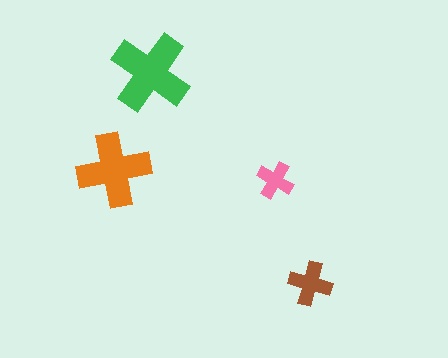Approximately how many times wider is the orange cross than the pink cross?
About 2 times wider.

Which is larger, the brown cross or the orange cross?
The orange one.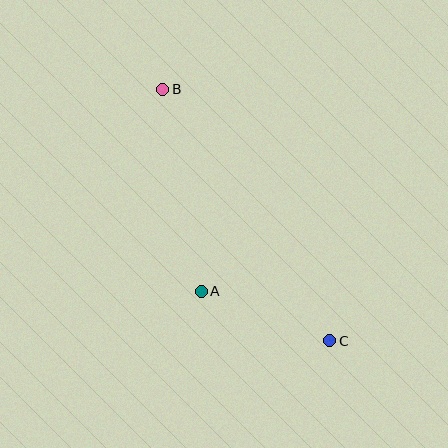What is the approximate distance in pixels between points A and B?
The distance between A and B is approximately 206 pixels.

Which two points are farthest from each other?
Points B and C are farthest from each other.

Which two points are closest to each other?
Points A and C are closest to each other.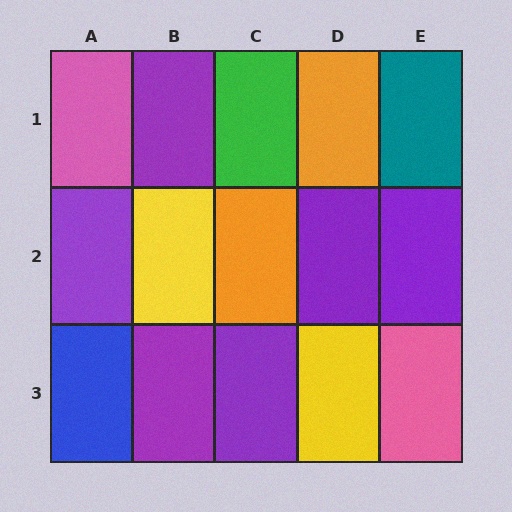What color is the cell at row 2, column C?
Orange.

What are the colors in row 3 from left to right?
Blue, purple, purple, yellow, pink.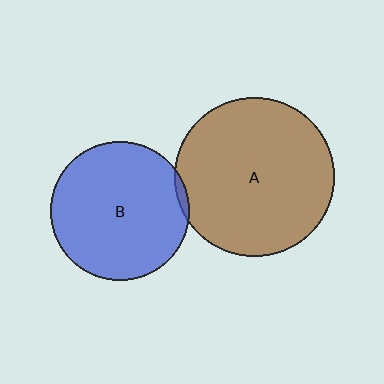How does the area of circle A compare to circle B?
Approximately 1.3 times.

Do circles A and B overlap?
Yes.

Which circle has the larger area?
Circle A (brown).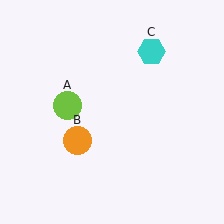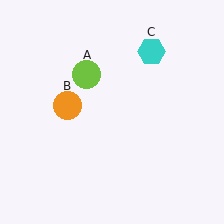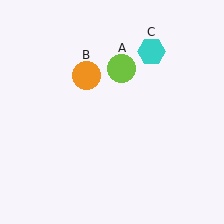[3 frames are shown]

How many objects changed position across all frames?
2 objects changed position: lime circle (object A), orange circle (object B).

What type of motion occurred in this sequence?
The lime circle (object A), orange circle (object B) rotated clockwise around the center of the scene.